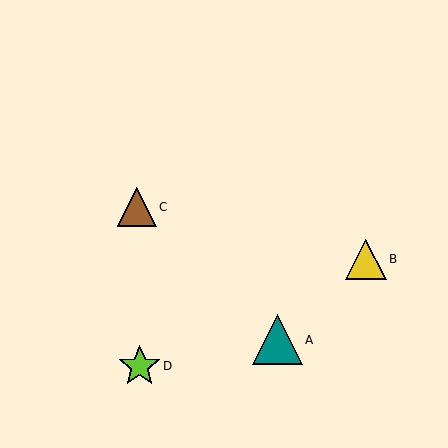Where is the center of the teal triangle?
The center of the teal triangle is at (277, 340).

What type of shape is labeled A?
Shape A is a teal triangle.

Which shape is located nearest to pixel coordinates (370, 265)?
The yellow triangle (labeled B) at (366, 259) is nearest to that location.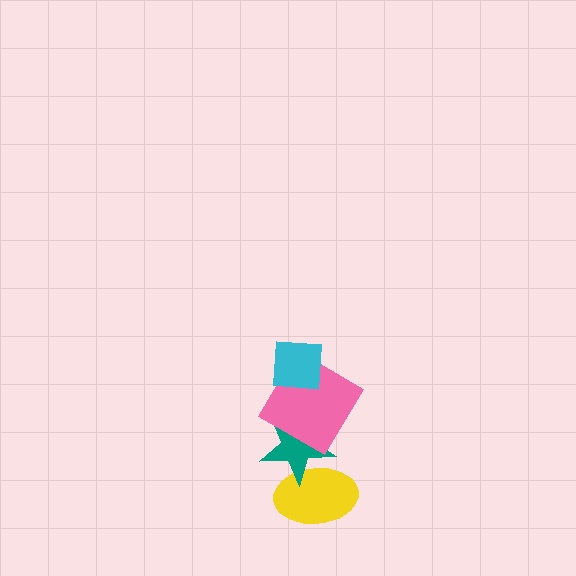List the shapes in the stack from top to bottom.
From top to bottom: the cyan square, the pink diamond, the teal star, the yellow ellipse.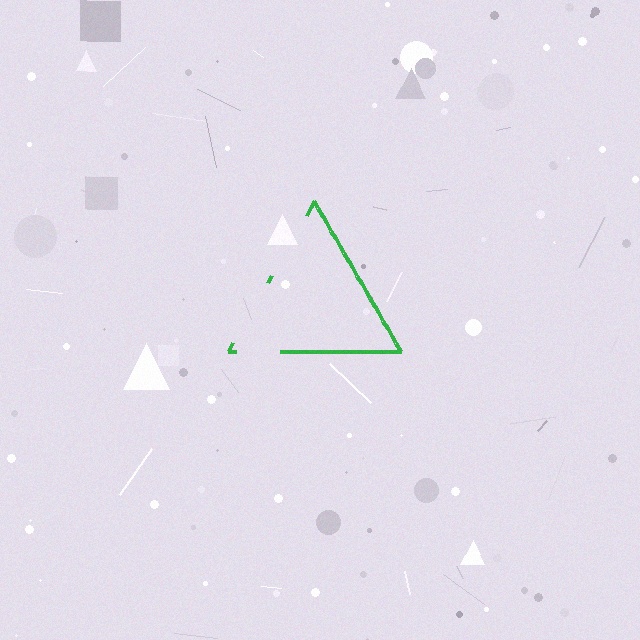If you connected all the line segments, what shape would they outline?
They would outline a triangle.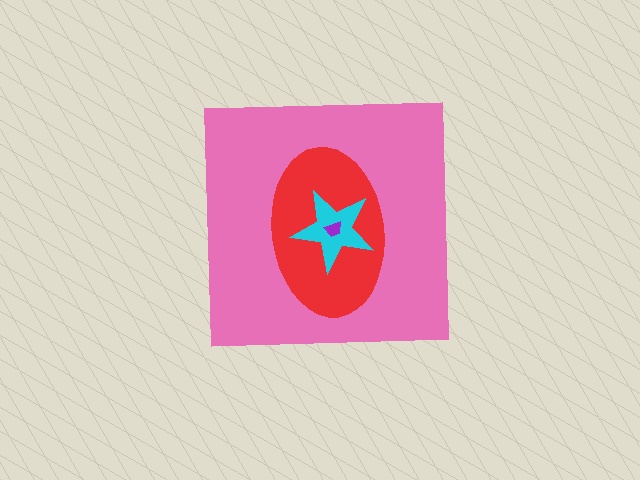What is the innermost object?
The purple trapezoid.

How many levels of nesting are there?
4.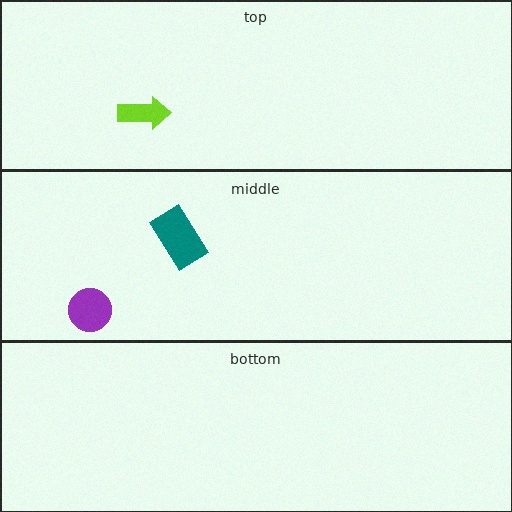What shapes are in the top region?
The lime arrow.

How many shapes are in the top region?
1.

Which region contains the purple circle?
The middle region.